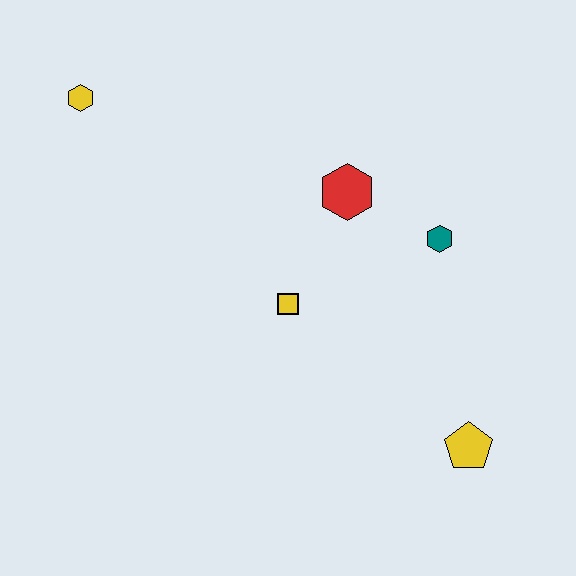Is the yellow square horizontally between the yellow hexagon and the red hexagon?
Yes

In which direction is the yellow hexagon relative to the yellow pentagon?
The yellow hexagon is to the left of the yellow pentagon.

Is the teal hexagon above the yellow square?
Yes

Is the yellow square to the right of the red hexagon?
No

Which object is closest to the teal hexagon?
The red hexagon is closest to the teal hexagon.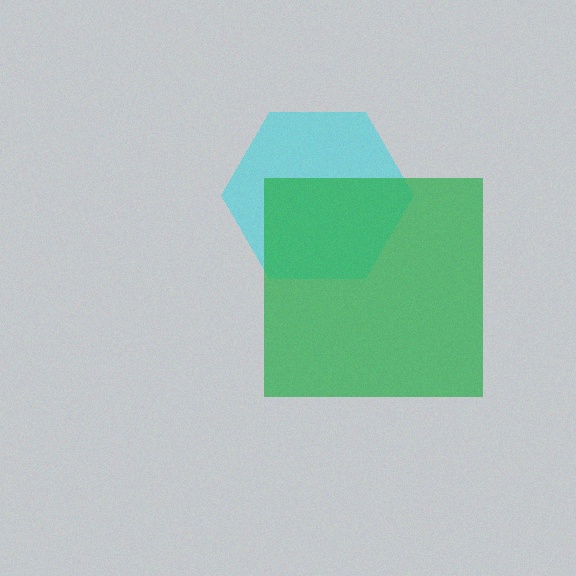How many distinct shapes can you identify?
There are 2 distinct shapes: a cyan hexagon, a green square.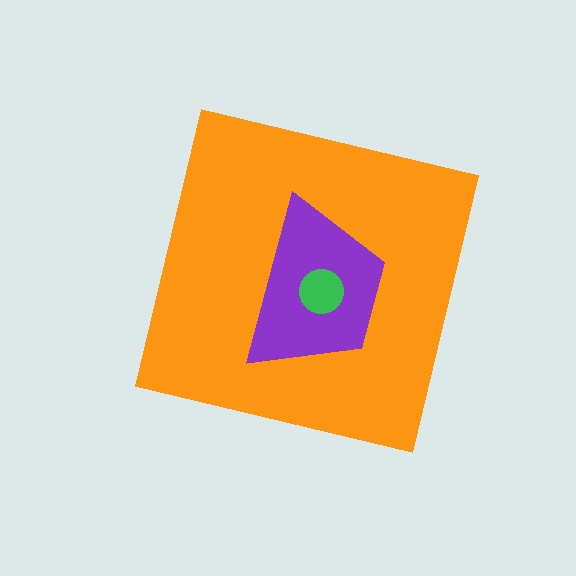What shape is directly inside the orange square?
The purple trapezoid.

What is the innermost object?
The green circle.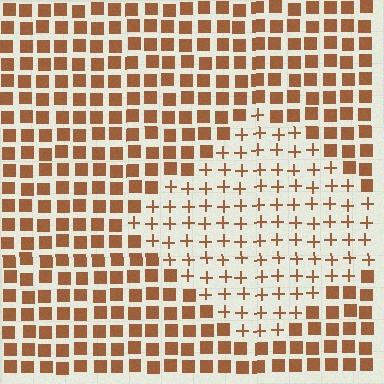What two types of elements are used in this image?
The image uses plus signs inside the diamond region and squares outside it.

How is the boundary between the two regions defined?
The boundary is defined by a change in element shape: plus signs inside vs. squares outside. All elements share the same color and spacing.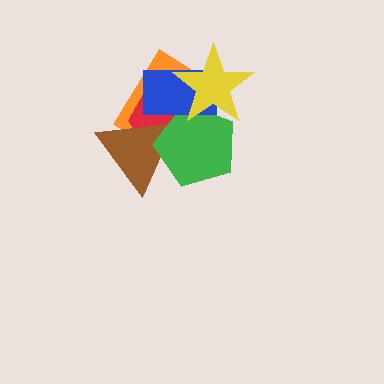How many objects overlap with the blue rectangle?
5 objects overlap with the blue rectangle.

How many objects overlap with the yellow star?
4 objects overlap with the yellow star.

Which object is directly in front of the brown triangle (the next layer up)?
The green pentagon is directly in front of the brown triangle.